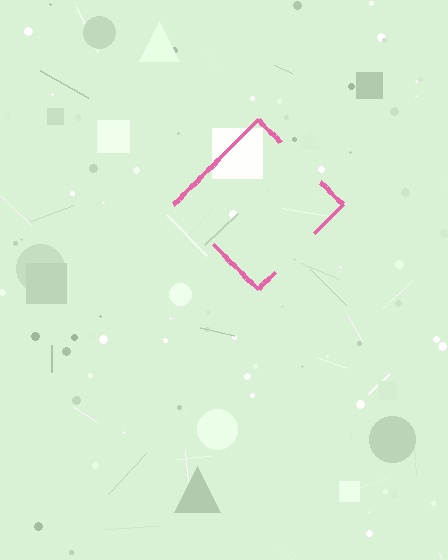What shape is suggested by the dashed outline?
The dashed outline suggests a diamond.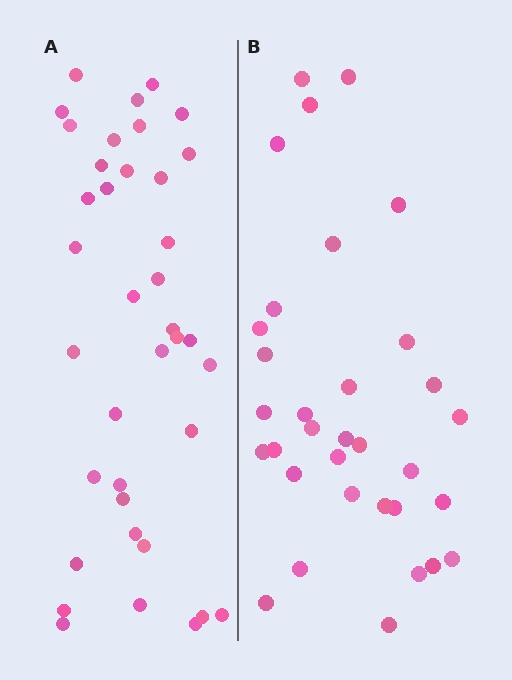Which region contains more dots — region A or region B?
Region A (the left region) has more dots.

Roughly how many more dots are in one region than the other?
Region A has about 5 more dots than region B.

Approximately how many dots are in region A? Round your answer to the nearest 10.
About 40 dots. (The exact count is 38, which rounds to 40.)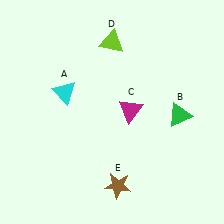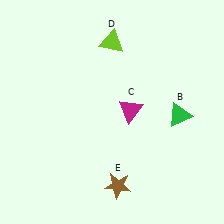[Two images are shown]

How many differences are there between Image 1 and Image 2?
There is 1 difference between the two images.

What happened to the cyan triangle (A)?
The cyan triangle (A) was removed in Image 2. It was in the top-left area of Image 1.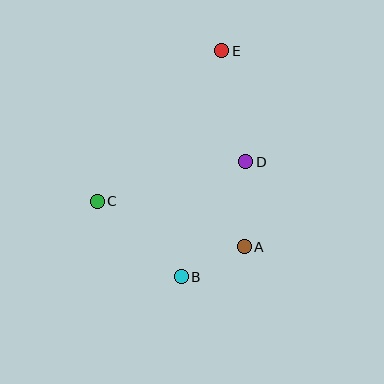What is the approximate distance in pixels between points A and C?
The distance between A and C is approximately 154 pixels.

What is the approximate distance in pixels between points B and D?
The distance between B and D is approximately 132 pixels.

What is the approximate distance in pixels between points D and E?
The distance between D and E is approximately 113 pixels.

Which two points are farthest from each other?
Points B and E are farthest from each other.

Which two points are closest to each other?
Points A and B are closest to each other.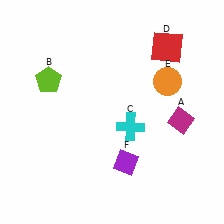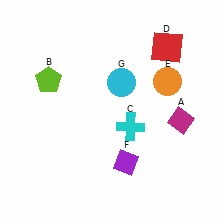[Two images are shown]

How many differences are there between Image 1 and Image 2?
There is 1 difference between the two images.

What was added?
A cyan circle (G) was added in Image 2.